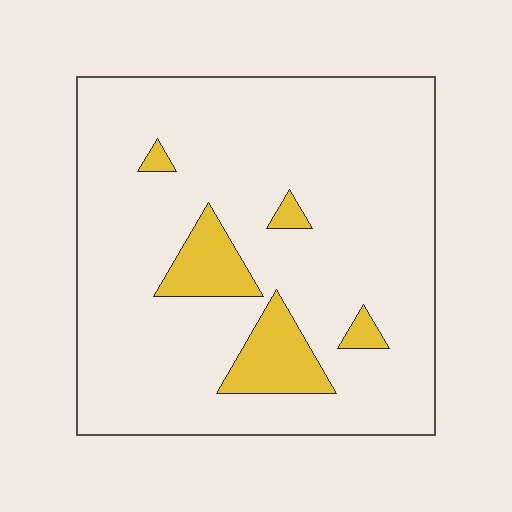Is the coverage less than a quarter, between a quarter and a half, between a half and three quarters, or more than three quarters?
Less than a quarter.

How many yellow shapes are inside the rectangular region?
5.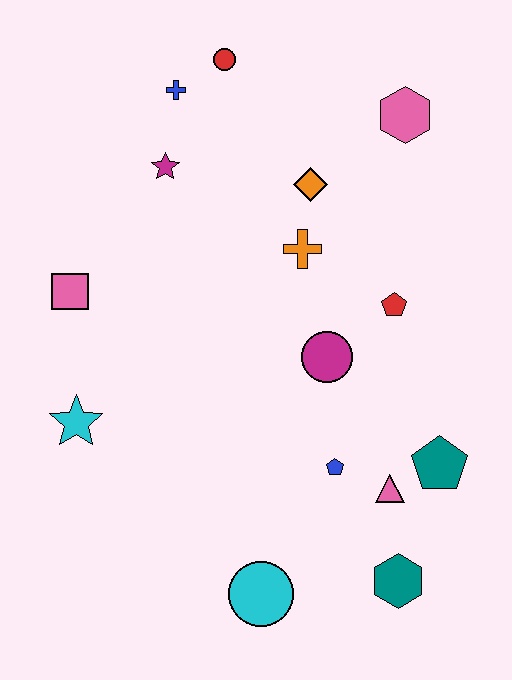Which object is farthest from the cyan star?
The pink hexagon is farthest from the cyan star.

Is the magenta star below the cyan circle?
No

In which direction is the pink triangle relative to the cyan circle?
The pink triangle is to the right of the cyan circle.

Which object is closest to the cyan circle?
The teal hexagon is closest to the cyan circle.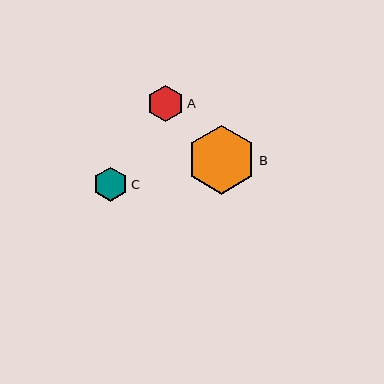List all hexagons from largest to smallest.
From largest to smallest: B, A, C.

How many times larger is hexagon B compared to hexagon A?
Hexagon B is approximately 1.9 times the size of hexagon A.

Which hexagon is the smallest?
Hexagon C is the smallest with a size of approximately 34 pixels.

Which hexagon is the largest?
Hexagon B is the largest with a size of approximately 68 pixels.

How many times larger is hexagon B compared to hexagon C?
Hexagon B is approximately 2.0 times the size of hexagon C.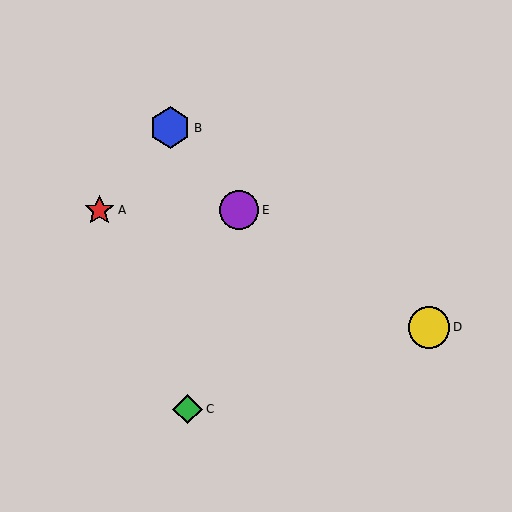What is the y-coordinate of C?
Object C is at y≈409.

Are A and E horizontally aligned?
Yes, both are at y≈210.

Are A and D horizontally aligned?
No, A is at y≈210 and D is at y≈327.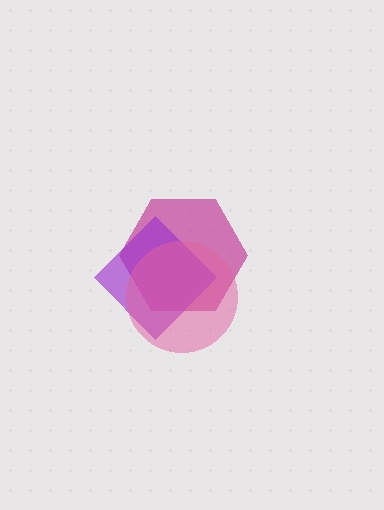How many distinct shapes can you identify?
There are 3 distinct shapes: a magenta hexagon, a purple diamond, a pink circle.